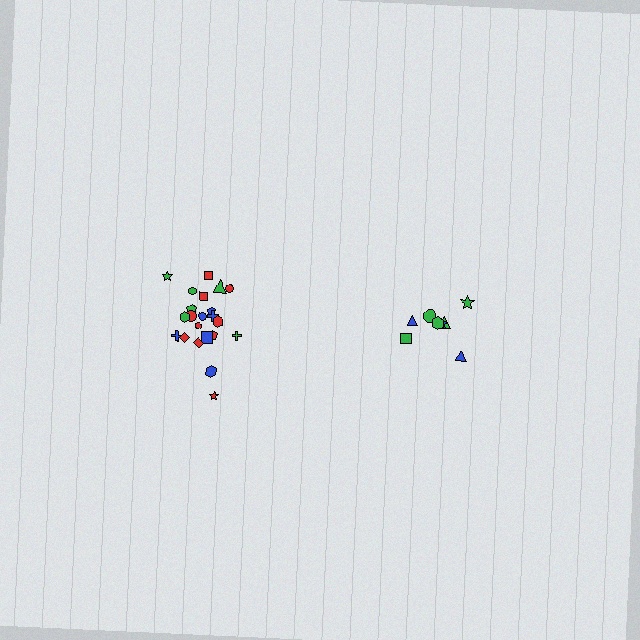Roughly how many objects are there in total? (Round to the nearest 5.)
Roughly 30 objects in total.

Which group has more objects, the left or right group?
The left group.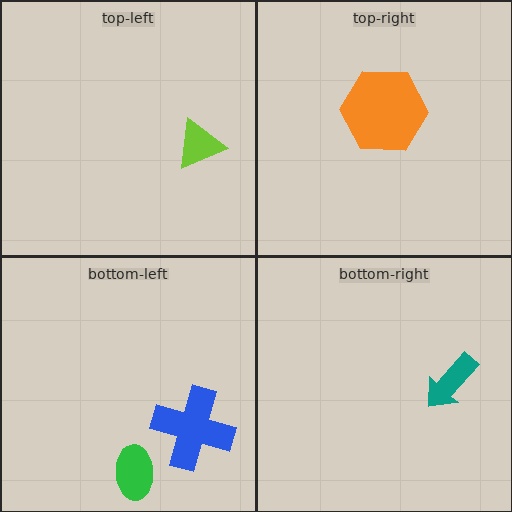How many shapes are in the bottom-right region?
1.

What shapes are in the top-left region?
The lime triangle.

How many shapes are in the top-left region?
1.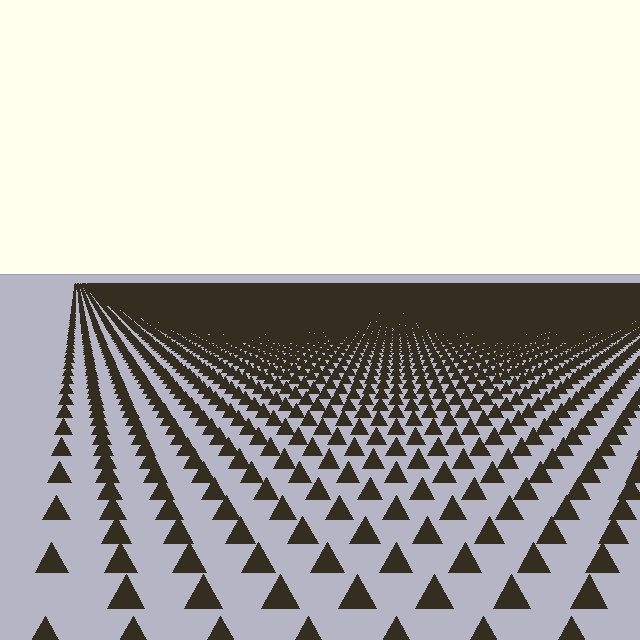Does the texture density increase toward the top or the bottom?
Density increases toward the top.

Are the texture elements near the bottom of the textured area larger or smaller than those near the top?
Larger. Near the bottom, elements are closer to the viewer and appear at a bigger on-screen size.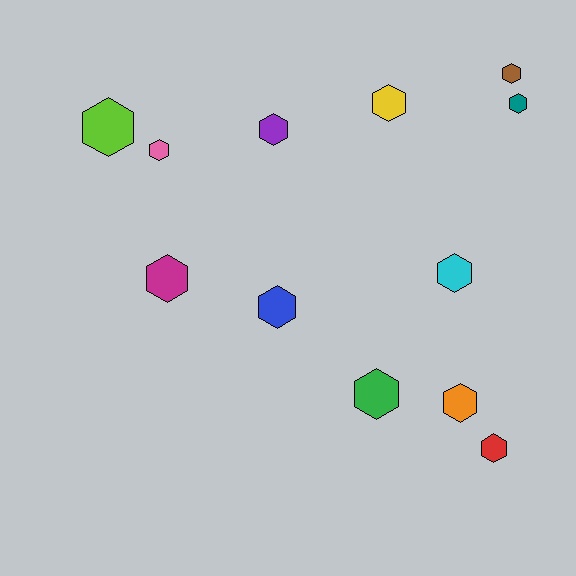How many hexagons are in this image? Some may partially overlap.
There are 12 hexagons.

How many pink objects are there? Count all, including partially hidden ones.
There is 1 pink object.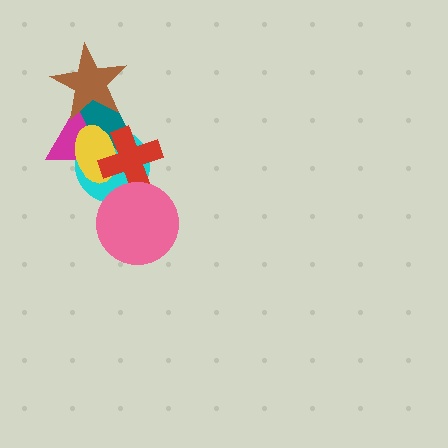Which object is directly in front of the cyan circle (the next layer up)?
The magenta triangle is directly in front of the cyan circle.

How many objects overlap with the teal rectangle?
5 objects overlap with the teal rectangle.